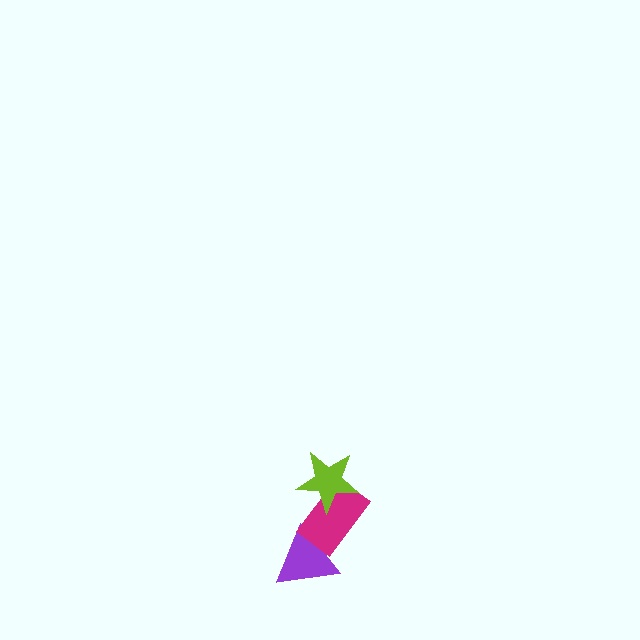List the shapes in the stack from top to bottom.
From top to bottom: the lime star, the magenta rectangle, the purple triangle.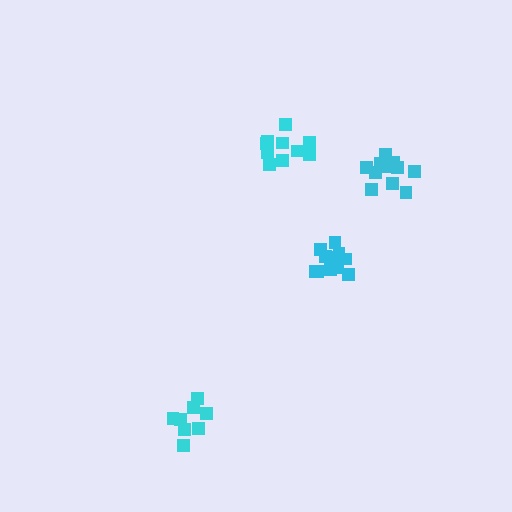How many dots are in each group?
Group 1: 11 dots, Group 2: 8 dots, Group 3: 10 dots, Group 4: 11 dots (40 total).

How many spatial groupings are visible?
There are 4 spatial groupings.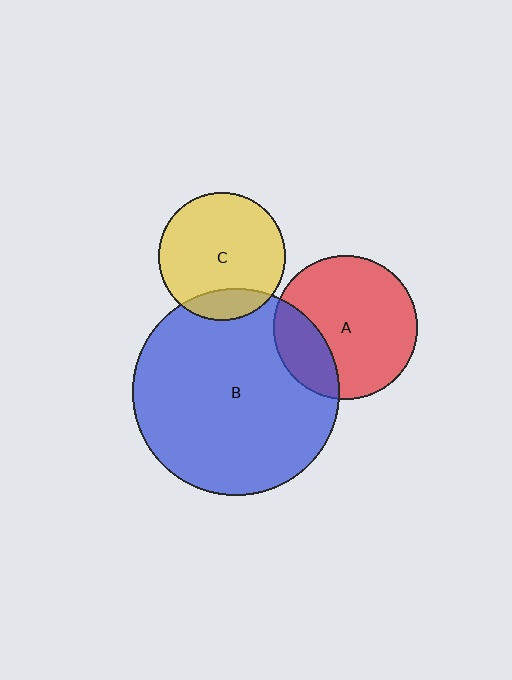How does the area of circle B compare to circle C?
Approximately 2.6 times.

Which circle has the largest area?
Circle B (blue).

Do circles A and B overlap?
Yes.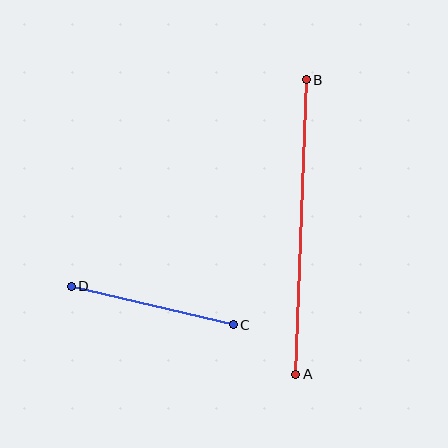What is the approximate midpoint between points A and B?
The midpoint is at approximately (301, 227) pixels.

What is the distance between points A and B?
The distance is approximately 295 pixels.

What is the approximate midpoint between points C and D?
The midpoint is at approximately (152, 306) pixels.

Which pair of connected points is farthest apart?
Points A and B are farthest apart.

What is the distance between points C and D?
The distance is approximately 167 pixels.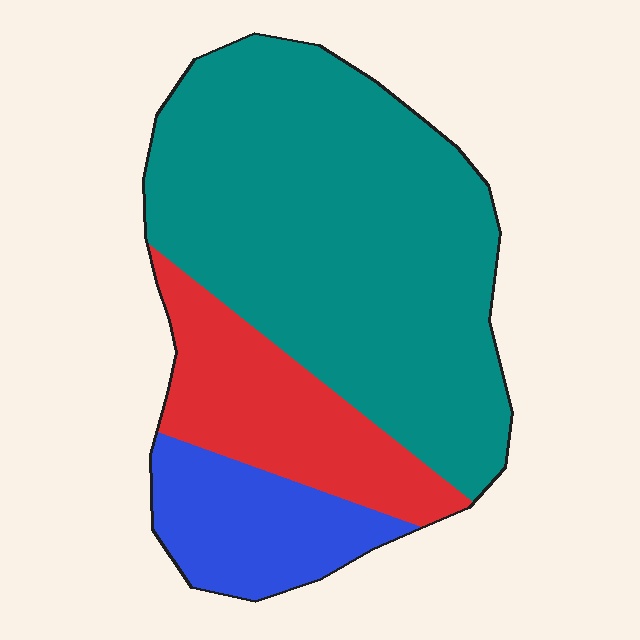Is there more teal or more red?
Teal.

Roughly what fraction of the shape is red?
Red takes up about one fifth (1/5) of the shape.